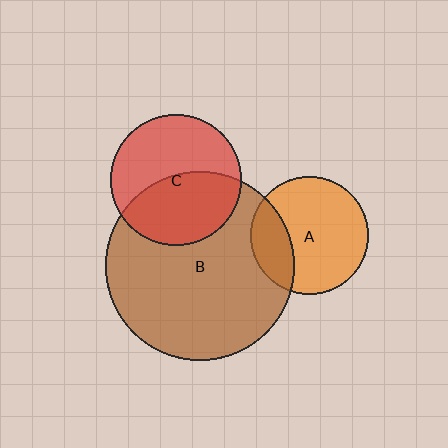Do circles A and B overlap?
Yes.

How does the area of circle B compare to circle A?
Approximately 2.6 times.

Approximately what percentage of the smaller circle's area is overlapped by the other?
Approximately 25%.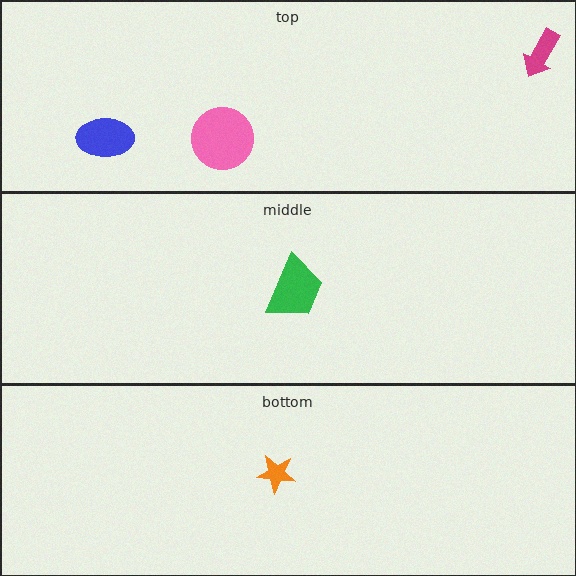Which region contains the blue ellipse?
The top region.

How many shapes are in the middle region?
1.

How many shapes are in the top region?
3.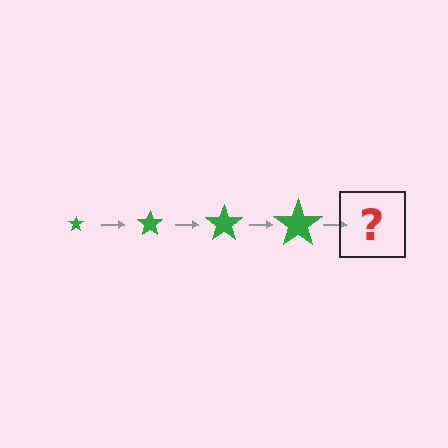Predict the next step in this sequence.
The next step is a green star, larger than the previous one.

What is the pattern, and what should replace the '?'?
The pattern is that the star gets progressively larger each step. The '?' should be a green star, larger than the previous one.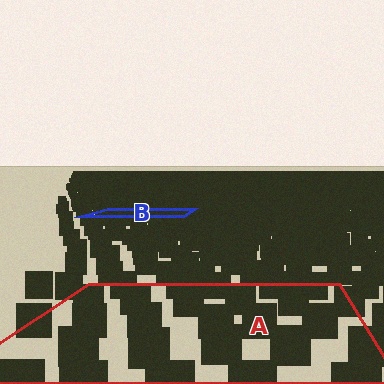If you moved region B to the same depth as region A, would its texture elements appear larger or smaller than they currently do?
They would appear larger. At a closer depth, the same texture elements are projected at a bigger on-screen size.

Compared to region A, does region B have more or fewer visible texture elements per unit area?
Region B has more texture elements per unit area — they are packed more densely because it is farther away.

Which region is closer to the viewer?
Region A is closer. The texture elements there are larger and more spread out.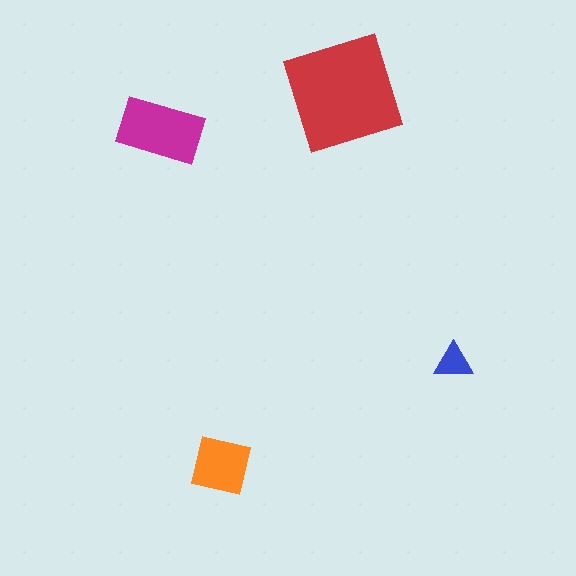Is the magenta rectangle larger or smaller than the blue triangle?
Larger.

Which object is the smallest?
The blue triangle.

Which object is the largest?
The red square.